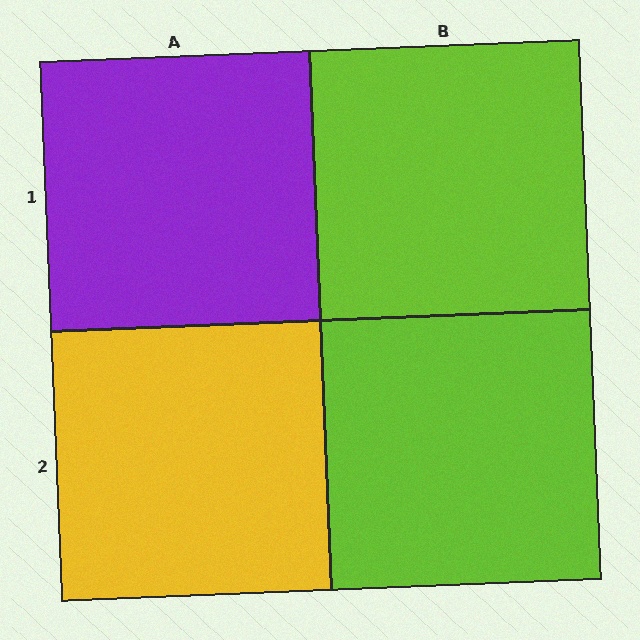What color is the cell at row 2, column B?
Lime.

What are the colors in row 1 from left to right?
Purple, lime.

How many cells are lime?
2 cells are lime.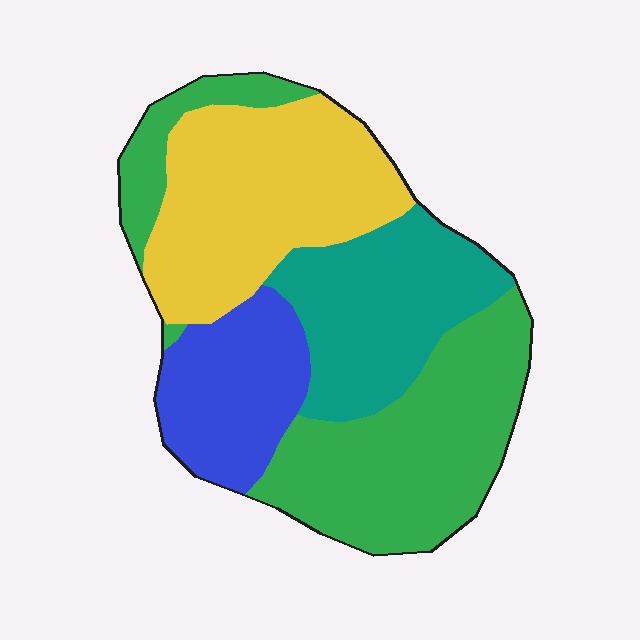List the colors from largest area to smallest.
From largest to smallest: green, yellow, teal, blue.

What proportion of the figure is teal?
Teal takes up about one fifth (1/5) of the figure.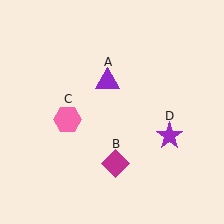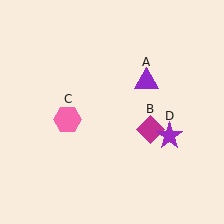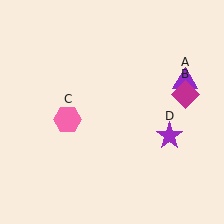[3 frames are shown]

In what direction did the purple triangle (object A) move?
The purple triangle (object A) moved right.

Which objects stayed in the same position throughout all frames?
Pink hexagon (object C) and purple star (object D) remained stationary.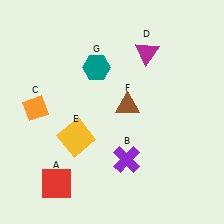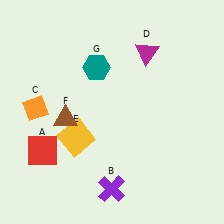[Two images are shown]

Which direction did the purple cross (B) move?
The purple cross (B) moved down.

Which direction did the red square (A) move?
The red square (A) moved up.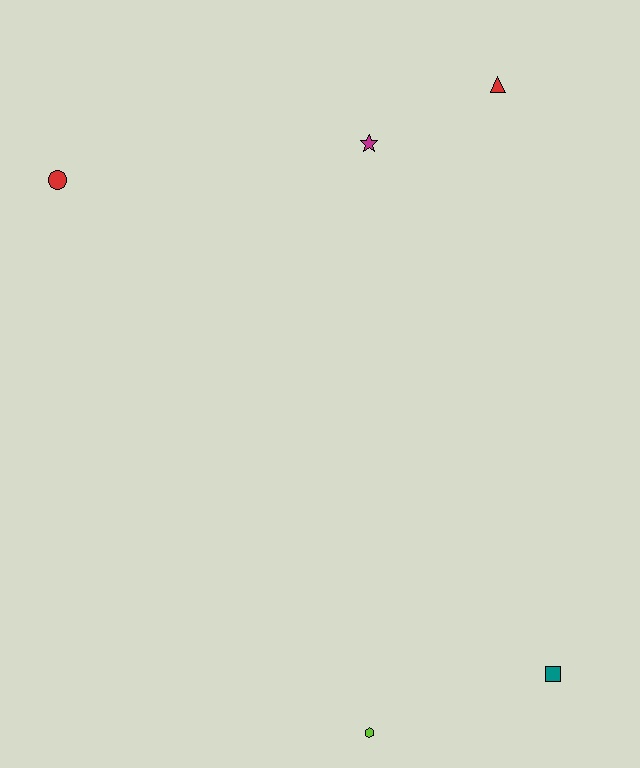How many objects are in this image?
There are 5 objects.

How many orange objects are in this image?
There are no orange objects.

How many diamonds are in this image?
There are no diamonds.